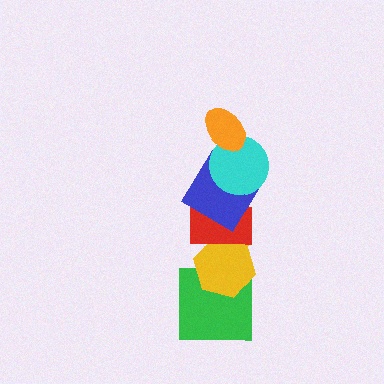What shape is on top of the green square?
The yellow hexagon is on top of the green square.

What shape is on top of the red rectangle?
The blue diamond is on top of the red rectangle.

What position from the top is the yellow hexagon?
The yellow hexagon is 5th from the top.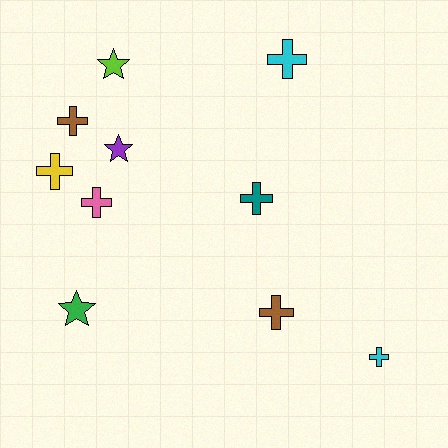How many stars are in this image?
There are 3 stars.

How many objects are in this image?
There are 10 objects.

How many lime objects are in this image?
There is 1 lime object.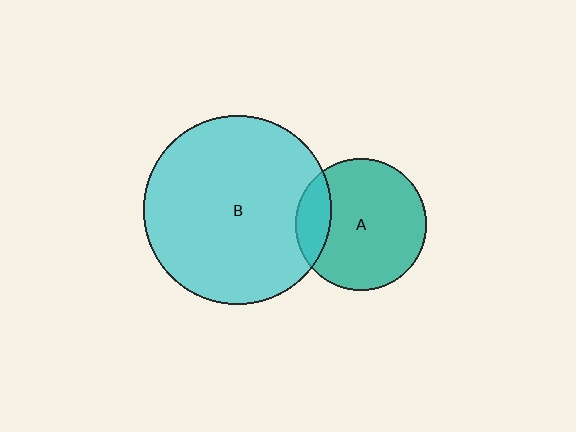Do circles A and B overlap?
Yes.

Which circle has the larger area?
Circle B (cyan).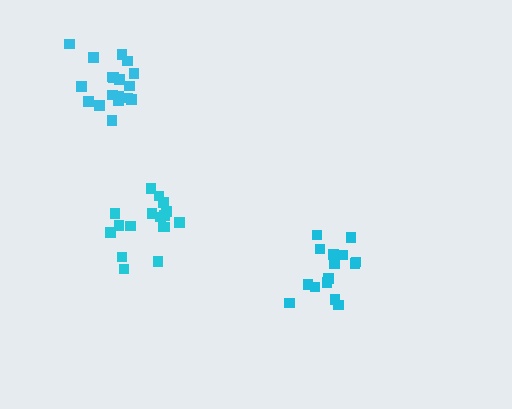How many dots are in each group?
Group 1: 15 dots, Group 2: 18 dots, Group 3: 17 dots (50 total).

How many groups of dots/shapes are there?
There are 3 groups.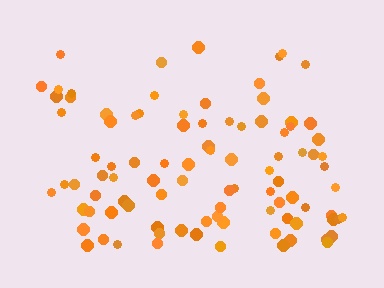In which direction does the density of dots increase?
From top to bottom, with the bottom side densest.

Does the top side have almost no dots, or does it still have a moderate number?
Still a moderate number, just noticeably fewer than the bottom.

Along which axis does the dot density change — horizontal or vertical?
Vertical.